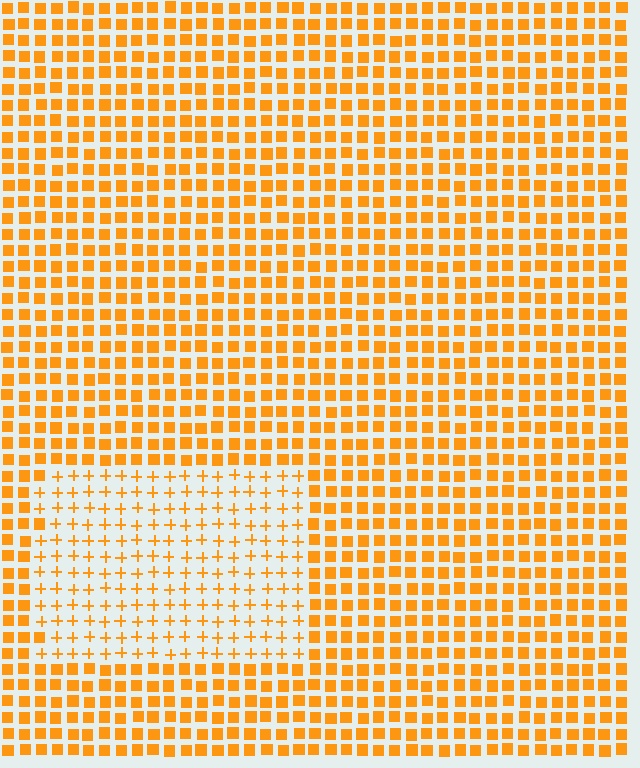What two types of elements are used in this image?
The image uses plus signs inside the rectangle region and squares outside it.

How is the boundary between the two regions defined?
The boundary is defined by a change in element shape: plus signs inside vs. squares outside. All elements share the same color and spacing.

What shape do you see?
I see a rectangle.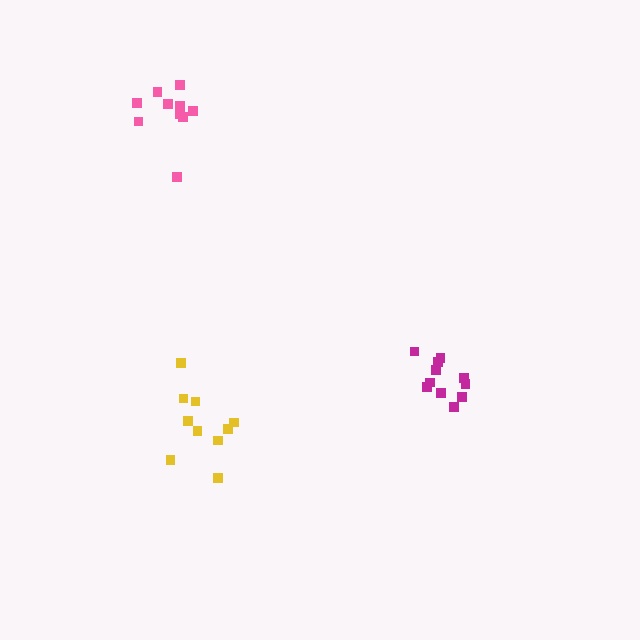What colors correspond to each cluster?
The clusters are colored: pink, magenta, yellow.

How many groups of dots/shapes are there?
There are 3 groups.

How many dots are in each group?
Group 1: 10 dots, Group 2: 11 dots, Group 3: 10 dots (31 total).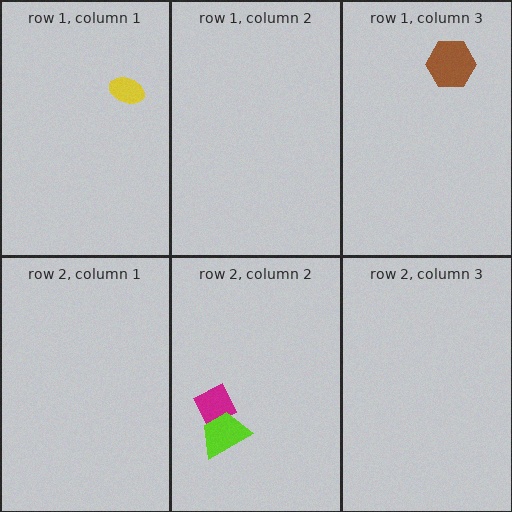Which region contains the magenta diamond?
The row 2, column 2 region.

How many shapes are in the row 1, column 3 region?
1.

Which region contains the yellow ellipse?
The row 1, column 1 region.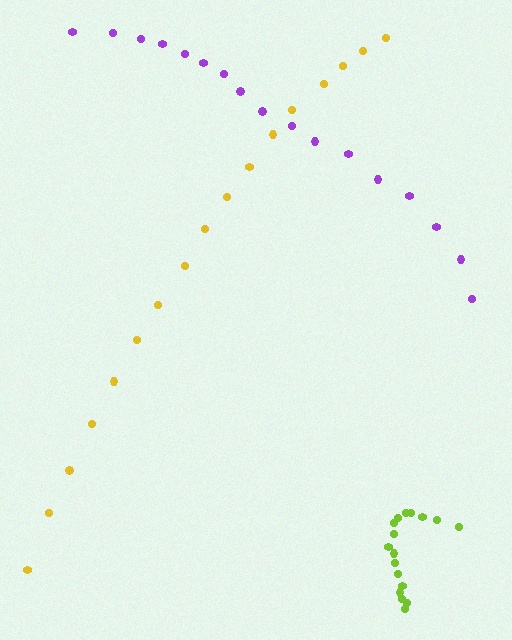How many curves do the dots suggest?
There are 3 distinct paths.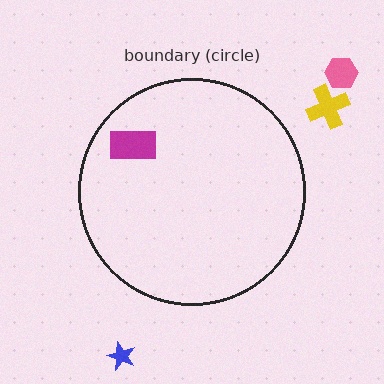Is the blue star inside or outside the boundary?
Outside.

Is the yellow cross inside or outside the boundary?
Outside.